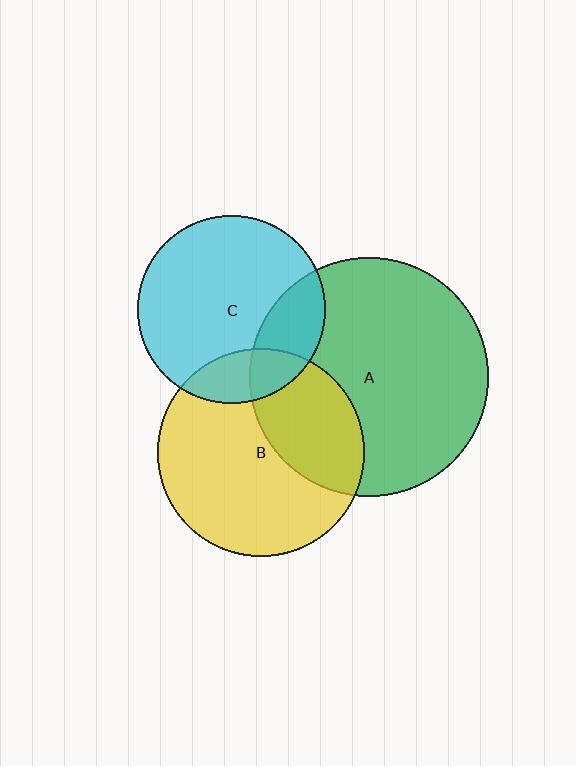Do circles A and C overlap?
Yes.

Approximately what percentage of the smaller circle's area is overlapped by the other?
Approximately 20%.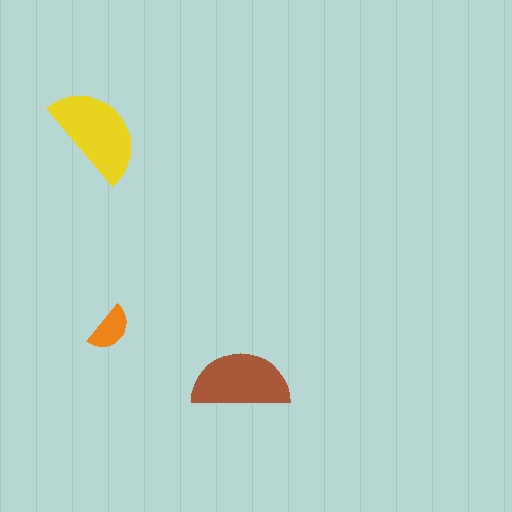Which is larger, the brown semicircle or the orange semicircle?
The brown one.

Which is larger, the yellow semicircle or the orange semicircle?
The yellow one.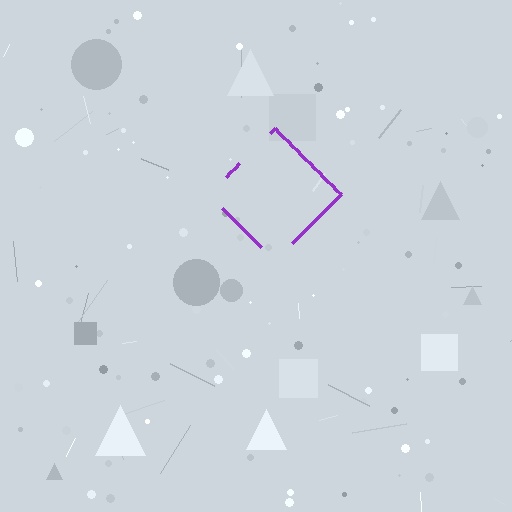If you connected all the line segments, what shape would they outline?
They would outline a diamond.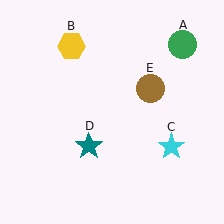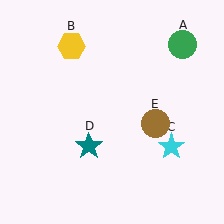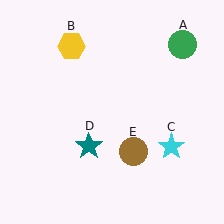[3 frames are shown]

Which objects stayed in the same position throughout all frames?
Green circle (object A) and yellow hexagon (object B) and cyan star (object C) and teal star (object D) remained stationary.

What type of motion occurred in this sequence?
The brown circle (object E) rotated clockwise around the center of the scene.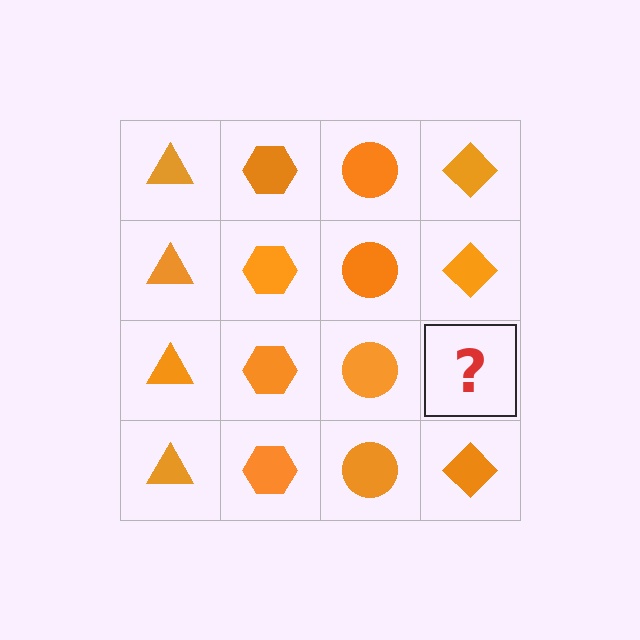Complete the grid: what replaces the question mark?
The question mark should be replaced with an orange diamond.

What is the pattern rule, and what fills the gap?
The rule is that each column has a consistent shape. The gap should be filled with an orange diamond.